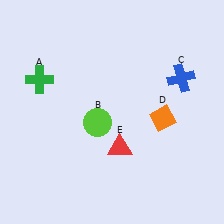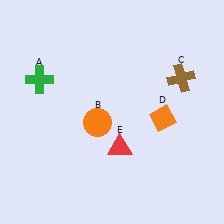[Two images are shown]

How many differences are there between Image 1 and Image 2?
There are 2 differences between the two images.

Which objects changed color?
B changed from lime to orange. C changed from blue to brown.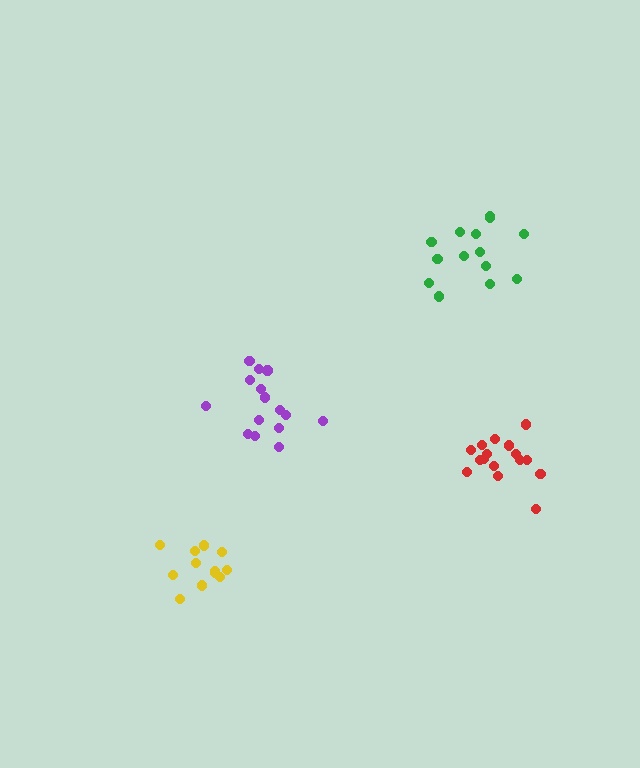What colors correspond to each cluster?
The clusters are colored: purple, green, red, yellow.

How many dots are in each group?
Group 1: 15 dots, Group 2: 14 dots, Group 3: 16 dots, Group 4: 12 dots (57 total).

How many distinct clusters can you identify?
There are 4 distinct clusters.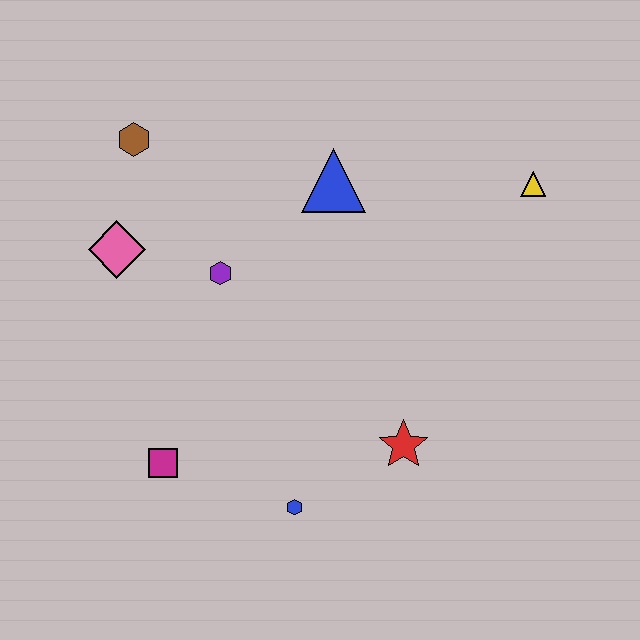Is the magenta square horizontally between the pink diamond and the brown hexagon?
No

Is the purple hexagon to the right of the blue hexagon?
No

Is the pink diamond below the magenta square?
No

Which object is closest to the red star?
The blue hexagon is closest to the red star.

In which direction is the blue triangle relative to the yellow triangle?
The blue triangle is to the left of the yellow triangle.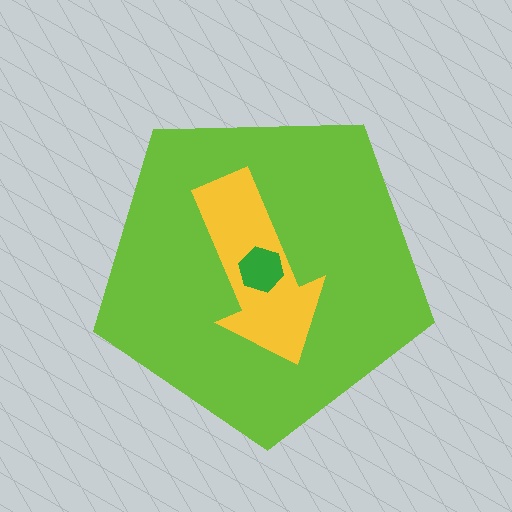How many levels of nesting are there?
3.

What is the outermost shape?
The lime pentagon.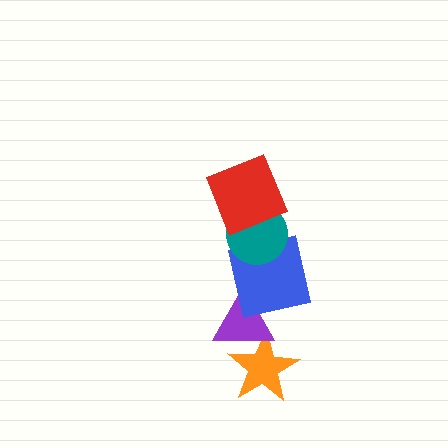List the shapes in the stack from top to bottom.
From top to bottom: the red square, the teal circle, the blue square, the purple triangle, the orange star.